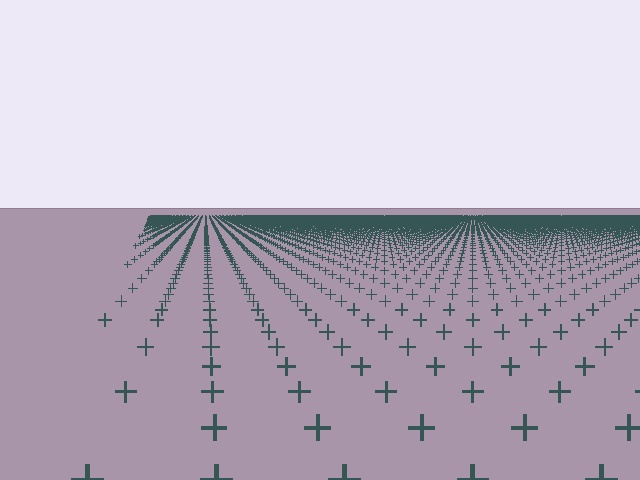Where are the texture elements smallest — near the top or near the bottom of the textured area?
Near the top.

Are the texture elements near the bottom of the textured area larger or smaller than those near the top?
Larger. Near the bottom, elements are closer to the viewer and appear at a bigger on-screen size.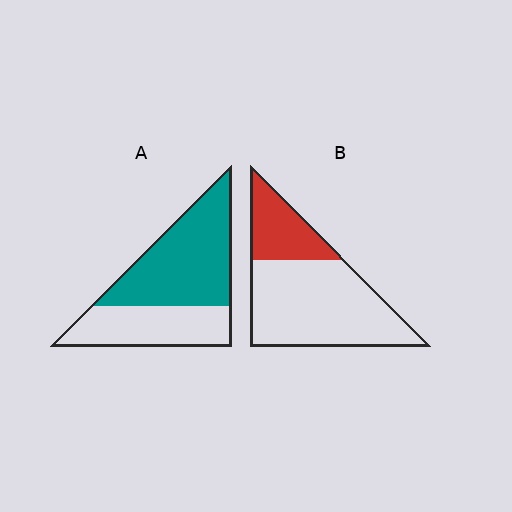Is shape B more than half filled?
No.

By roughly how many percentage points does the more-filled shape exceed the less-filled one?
By roughly 35 percentage points (A over B).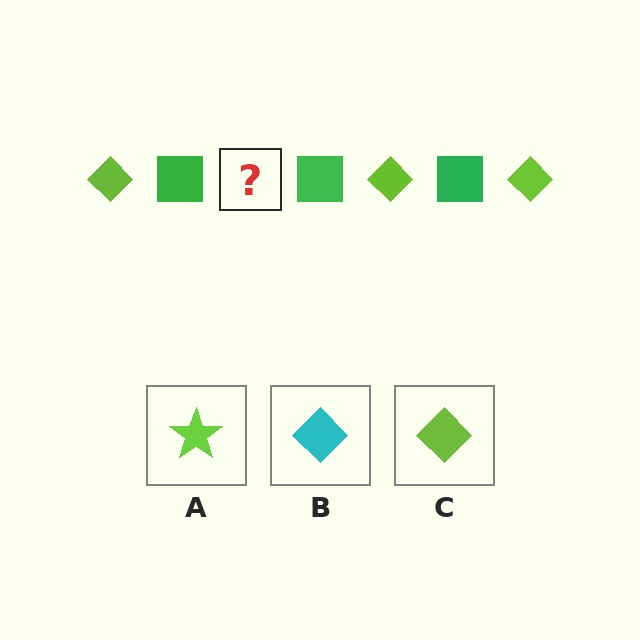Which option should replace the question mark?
Option C.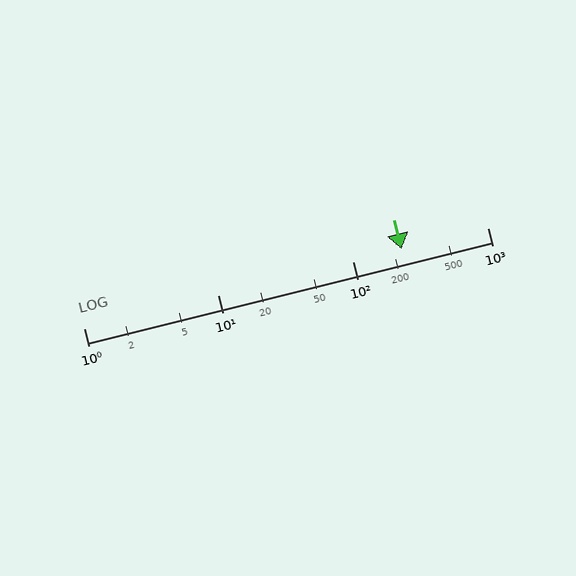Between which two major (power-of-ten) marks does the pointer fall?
The pointer is between 100 and 1000.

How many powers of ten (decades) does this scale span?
The scale spans 3 decades, from 1 to 1000.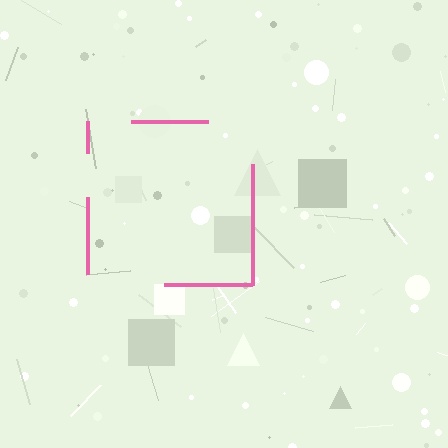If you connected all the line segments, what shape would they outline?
They would outline a square.